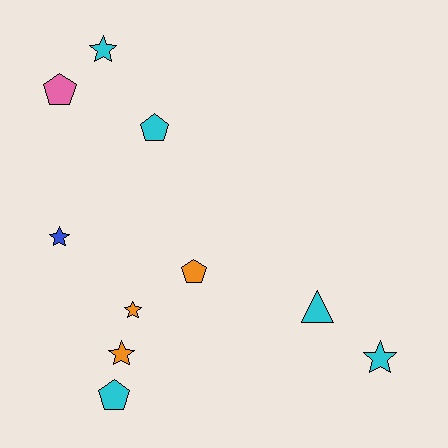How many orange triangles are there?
There are no orange triangles.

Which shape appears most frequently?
Star, with 5 objects.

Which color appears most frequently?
Cyan, with 5 objects.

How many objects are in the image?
There are 10 objects.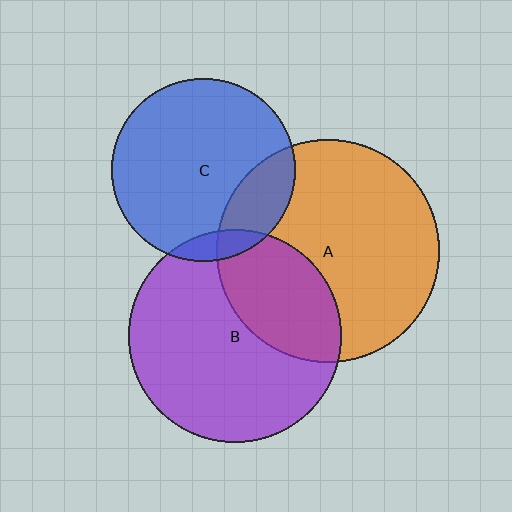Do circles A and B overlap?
Yes.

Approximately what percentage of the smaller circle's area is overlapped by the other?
Approximately 30%.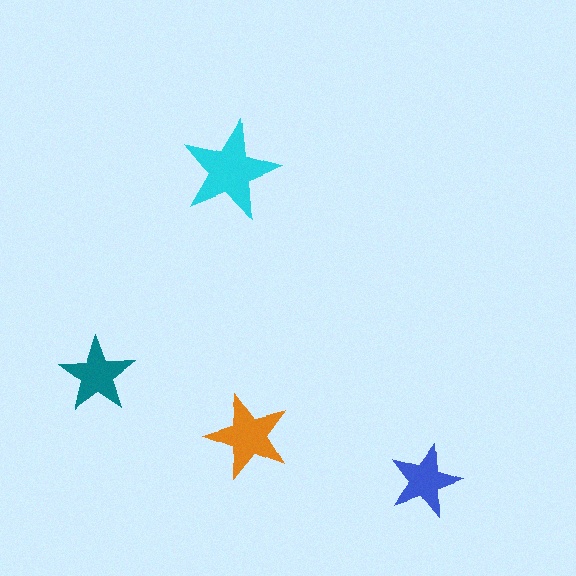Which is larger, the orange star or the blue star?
The orange one.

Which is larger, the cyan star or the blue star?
The cyan one.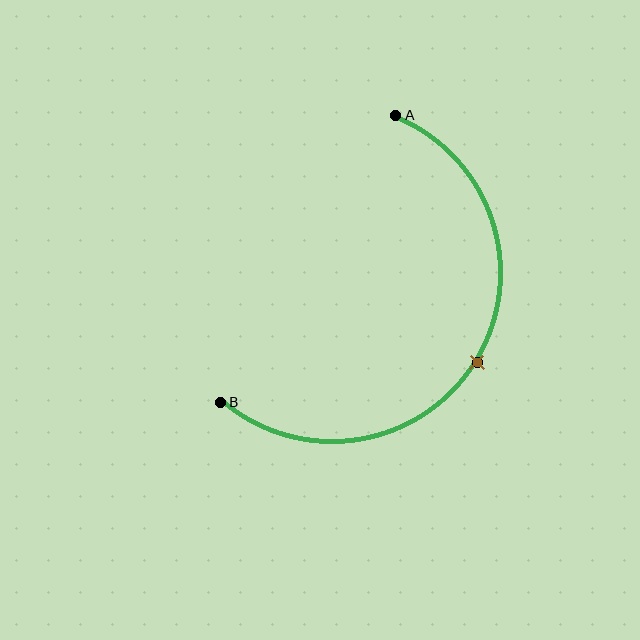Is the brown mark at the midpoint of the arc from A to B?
Yes. The brown mark lies on the arc at equal arc-length from both A and B — it is the arc midpoint.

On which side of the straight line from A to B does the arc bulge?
The arc bulges to the right of the straight line connecting A and B.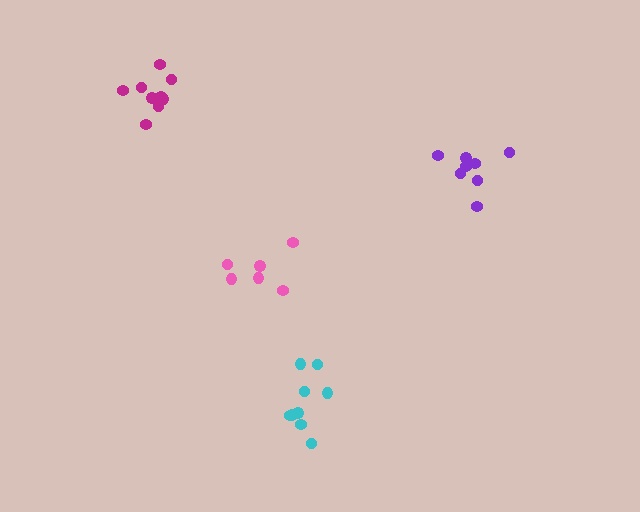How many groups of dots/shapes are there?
There are 4 groups.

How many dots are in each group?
Group 1: 9 dots, Group 2: 9 dots, Group 3: 8 dots, Group 4: 6 dots (32 total).